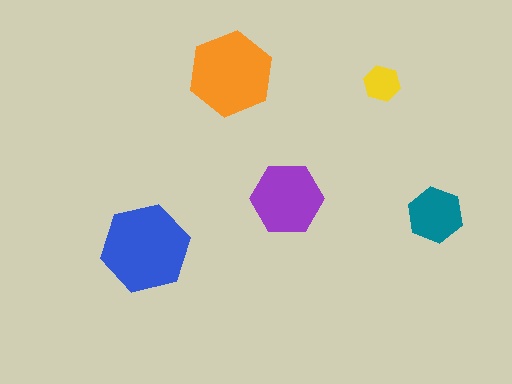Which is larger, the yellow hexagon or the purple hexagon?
The purple one.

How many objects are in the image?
There are 5 objects in the image.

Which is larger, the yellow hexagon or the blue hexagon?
The blue one.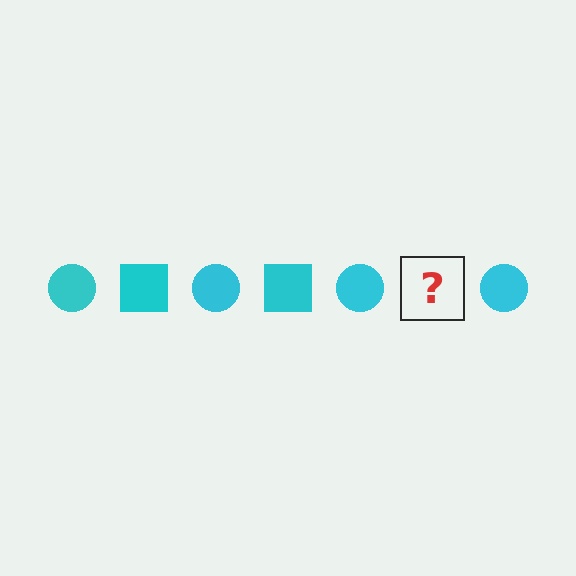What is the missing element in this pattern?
The missing element is a cyan square.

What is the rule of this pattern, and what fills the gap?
The rule is that the pattern cycles through circle, square shapes in cyan. The gap should be filled with a cyan square.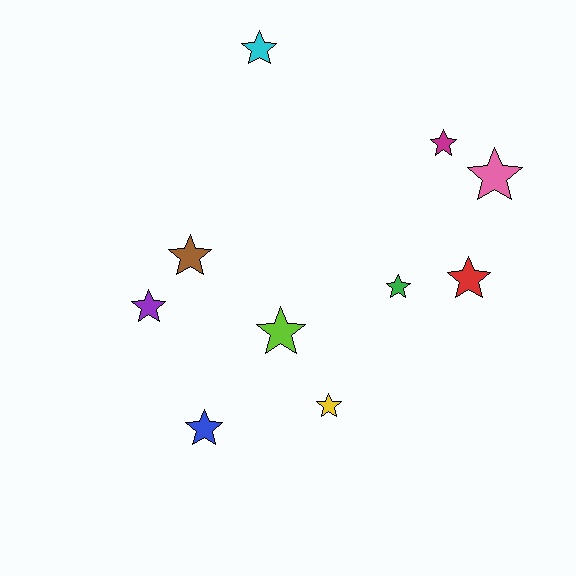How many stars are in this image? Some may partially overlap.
There are 10 stars.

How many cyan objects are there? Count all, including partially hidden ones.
There is 1 cyan object.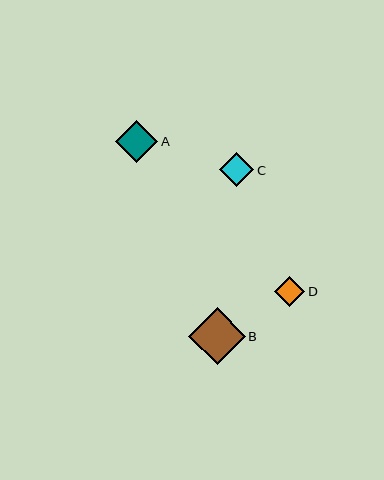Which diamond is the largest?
Diamond B is the largest with a size of approximately 56 pixels.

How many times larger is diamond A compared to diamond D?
Diamond A is approximately 1.4 times the size of diamond D.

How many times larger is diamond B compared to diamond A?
Diamond B is approximately 1.3 times the size of diamond A.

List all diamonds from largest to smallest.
From largest to smallest: B, A, C, D.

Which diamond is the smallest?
Diamond D is the smallest with a size of approximately 31 pixels.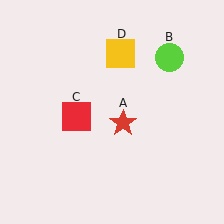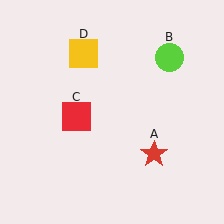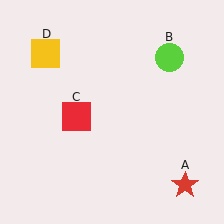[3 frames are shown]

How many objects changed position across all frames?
2 objects changed position: red star (object A), yellow square (object D).